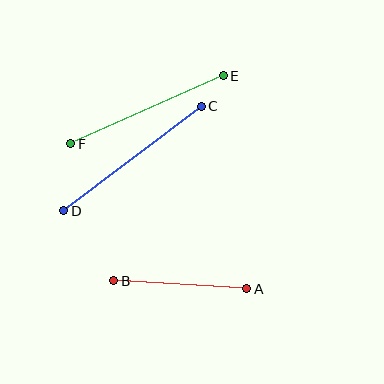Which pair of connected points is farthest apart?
Points C and D are farthest apart.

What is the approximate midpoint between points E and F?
The midpoint is at approximately (147, 110) pixels.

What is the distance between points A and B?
The distance is approximately 133 pixels.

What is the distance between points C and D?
The distance is approximately 173 pixels.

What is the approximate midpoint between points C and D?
The midpoint is at approximately (133, 158) pixels.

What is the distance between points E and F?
The distance is approximately 167 pixels.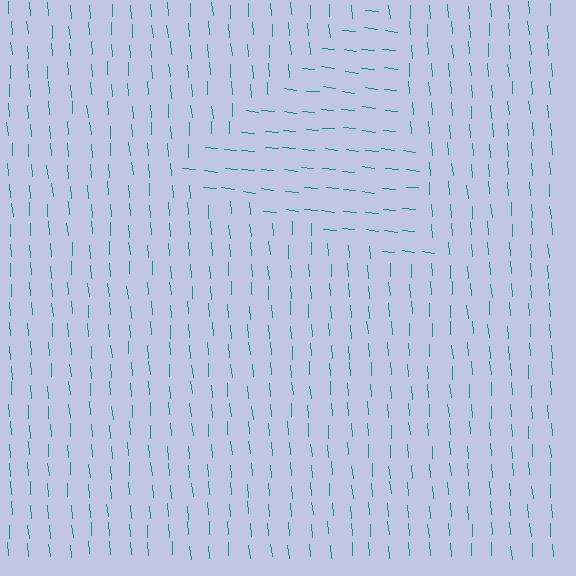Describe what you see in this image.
The image is filled with small teal line segments. A triangle region in the image has lines oriented differently from the surrounding lines, creating a visible texture boundary.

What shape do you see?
I see a triangle.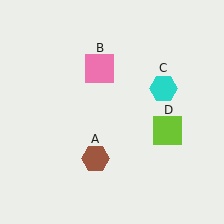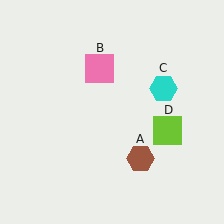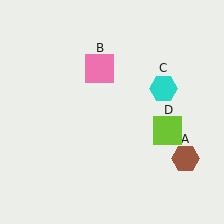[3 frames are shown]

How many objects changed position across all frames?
1 object changed position: brown hexagon (object A).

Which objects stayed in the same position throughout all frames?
Pink square (object B) and cyan hexagon (object C) and lime square (object D) remained stationary.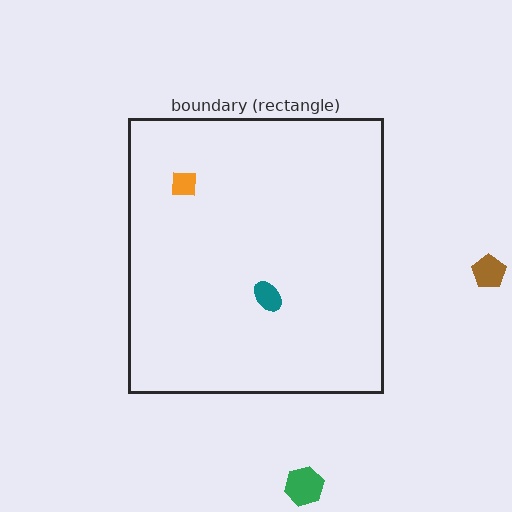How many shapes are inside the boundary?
2 inside, 2 outside.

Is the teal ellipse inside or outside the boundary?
Inside.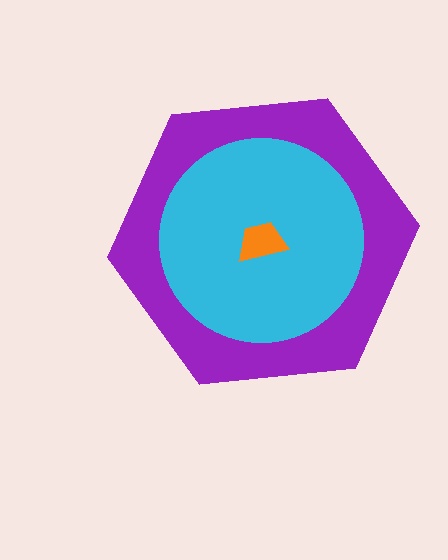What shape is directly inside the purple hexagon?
The cyan circle.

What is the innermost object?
The orange trapezoid.